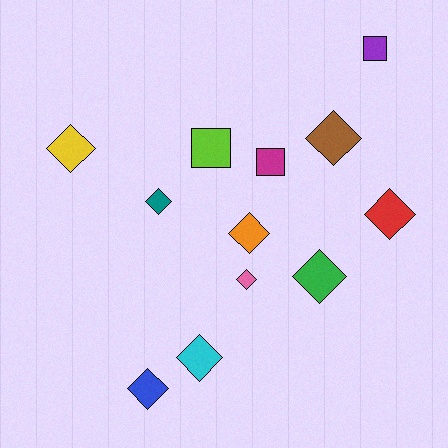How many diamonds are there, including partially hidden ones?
There are 9 diamonds.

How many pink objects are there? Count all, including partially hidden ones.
There is 1 pink object.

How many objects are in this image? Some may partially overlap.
There are 12 objects.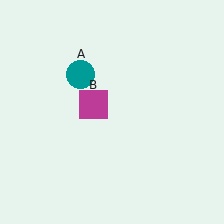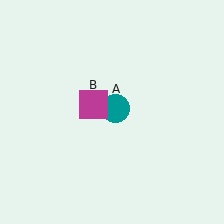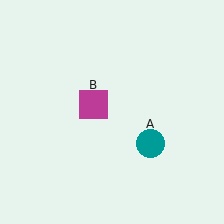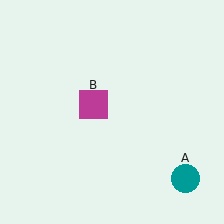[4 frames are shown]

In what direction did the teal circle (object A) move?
The teal circle (object A) moved down and to the right.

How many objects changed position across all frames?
1 object changed position: teal circle (object A).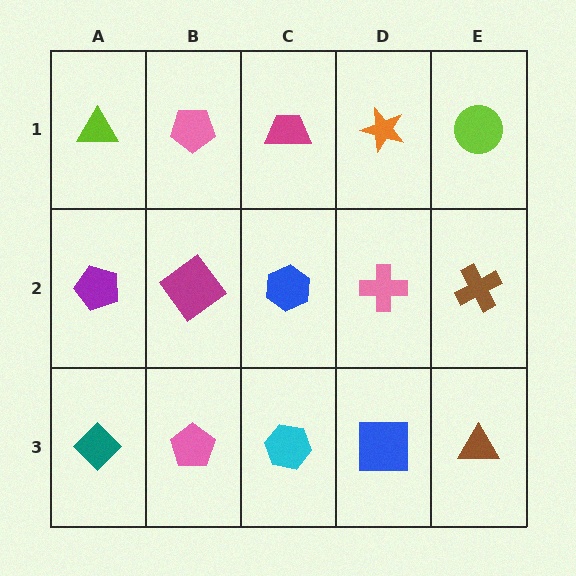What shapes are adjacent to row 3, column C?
A blue hexagon (row 2, column C), a pink pentagon (row 3, column B), a blue square (row 3, column D).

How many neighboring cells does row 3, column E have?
2.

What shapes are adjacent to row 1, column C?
A blue hexagon (row 2, column C), a pink pentagon (row 1, column B), an orange star (row 1, column D).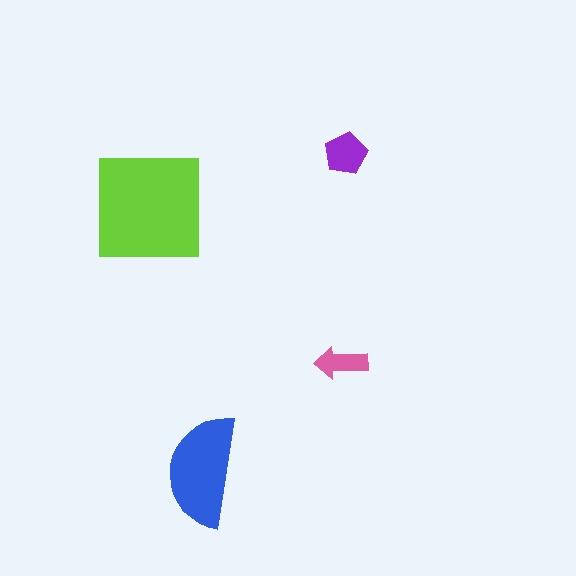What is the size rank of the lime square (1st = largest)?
1st.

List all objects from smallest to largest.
The pink arrow, the purple pentagon, the blue semicircle, the lime square.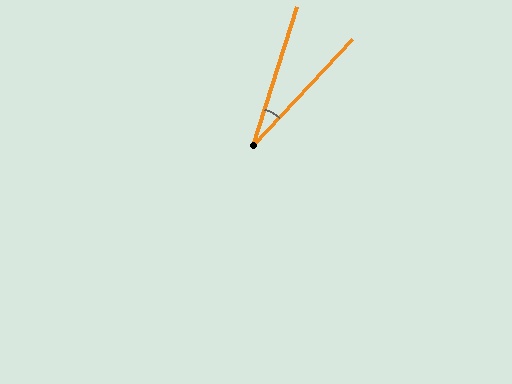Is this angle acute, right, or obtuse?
It is acute.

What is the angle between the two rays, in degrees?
Approximately 25 degrees.